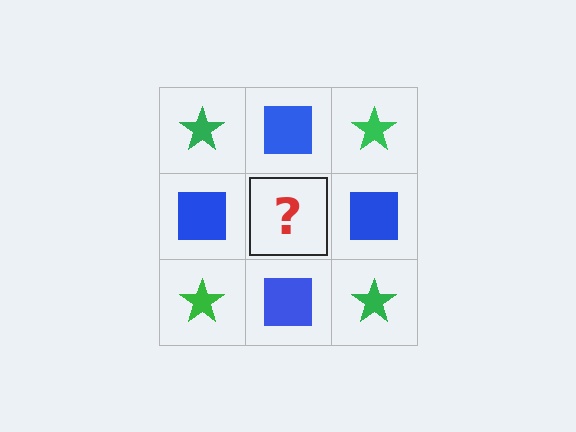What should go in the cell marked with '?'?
The missing cell should contain a green star.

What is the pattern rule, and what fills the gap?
The rule is that it alternates green star and blue square in a checkerboard pattern. The gap should be filled with a green star.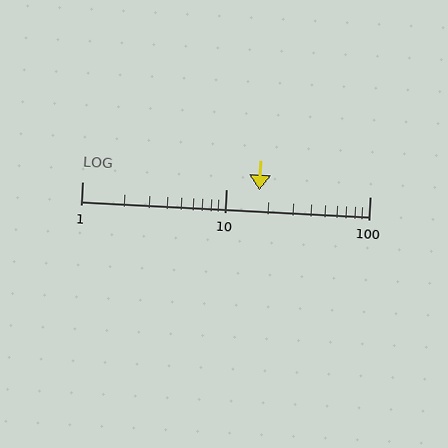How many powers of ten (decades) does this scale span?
The scale spans 2 decades, from 1 to 100.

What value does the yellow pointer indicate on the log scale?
The pointer indicates approximately 17.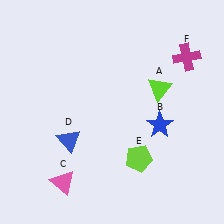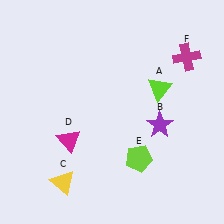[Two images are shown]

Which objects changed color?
B changed from blue to purple. C changed from pink to yellow. D changed from blue to magenta.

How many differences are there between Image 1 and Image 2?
There are 3 differences between the two images.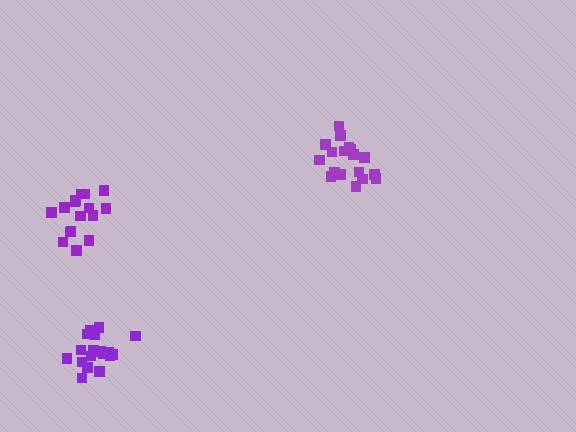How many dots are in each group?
Group 1: 16 dots, Group 2: 18 dots, Group 3: 18 dots (52 total).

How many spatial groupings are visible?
There are 3 spatial groupings.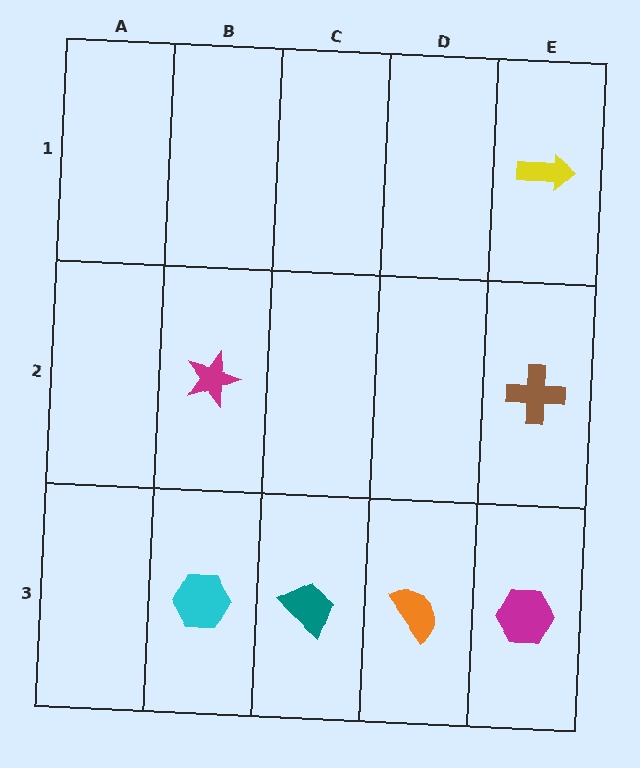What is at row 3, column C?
A teal trapezoid.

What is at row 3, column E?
A magenta hexagon.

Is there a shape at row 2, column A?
No, that cell is empty.